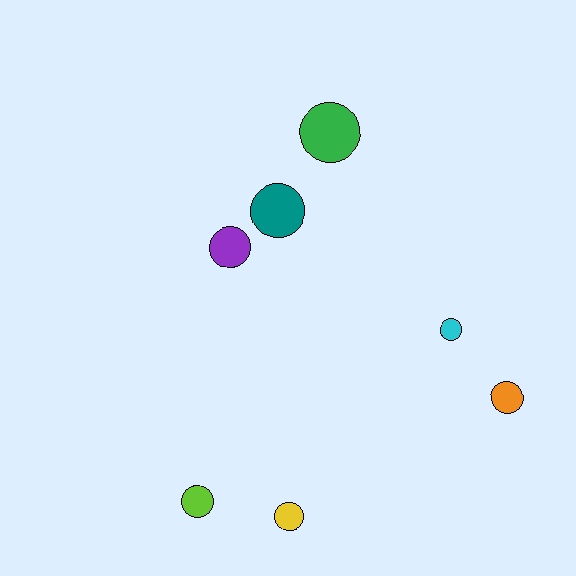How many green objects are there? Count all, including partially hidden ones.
There is 1 green object.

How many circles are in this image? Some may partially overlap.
There are 7 circles.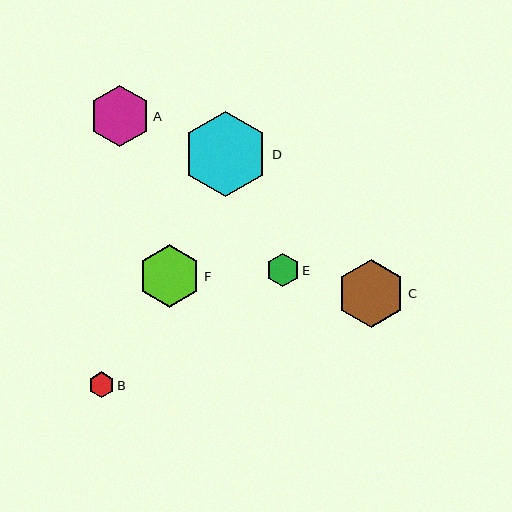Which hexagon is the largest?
Hexagon D is the largest with a size of approximately 85 pixels.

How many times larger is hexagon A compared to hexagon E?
Hexagon A is approximately 1.9 times the size of hexagon E.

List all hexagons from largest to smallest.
From largest to smallest: D, C, F, A, E, B.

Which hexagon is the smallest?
Hexagon B is the smallest with a size of approximately 26 pixels.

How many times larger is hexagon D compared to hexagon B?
Hexagon D is approximately 3.3 times the size of hexagon B.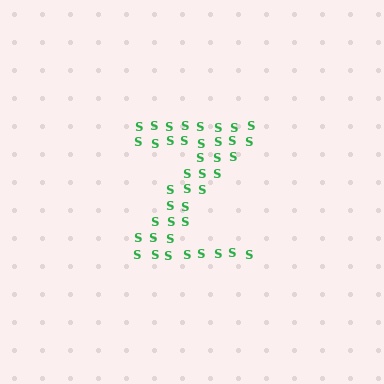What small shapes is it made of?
It is made of small letter S's.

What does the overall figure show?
The overall figure shows the letter Z.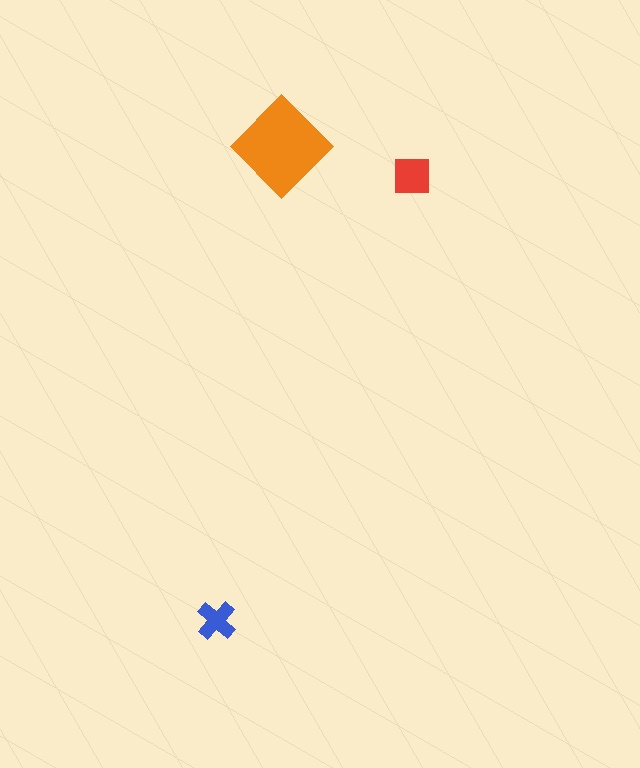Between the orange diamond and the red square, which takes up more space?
The orange diamond.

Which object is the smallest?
The blue cross.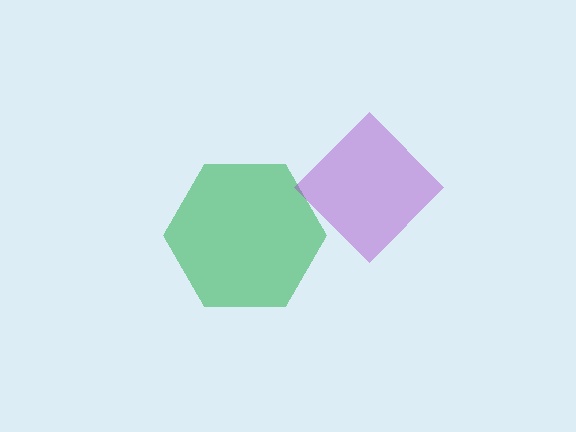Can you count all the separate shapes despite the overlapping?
Yes, there are 2 separate shapes.